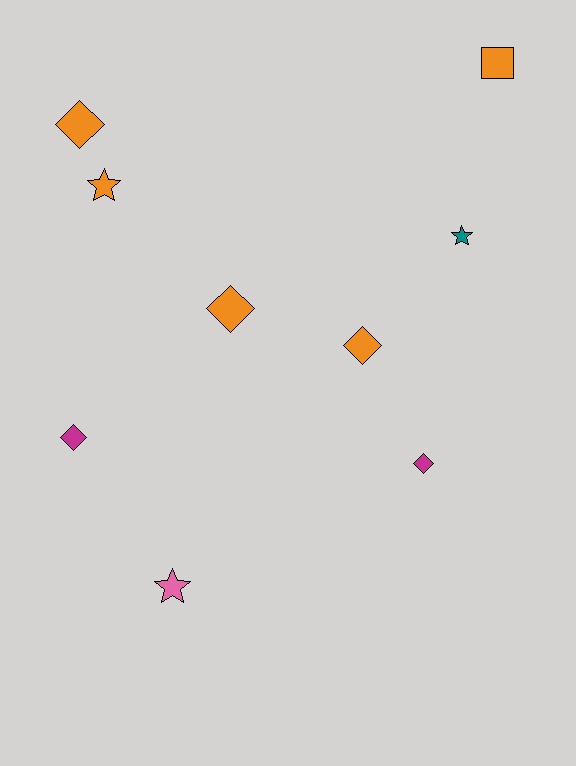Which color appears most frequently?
Orange, with 5 objects.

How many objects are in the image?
There are 9 objects.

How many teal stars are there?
There is 1 teal star.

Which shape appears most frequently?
Diamond, with 5 objects.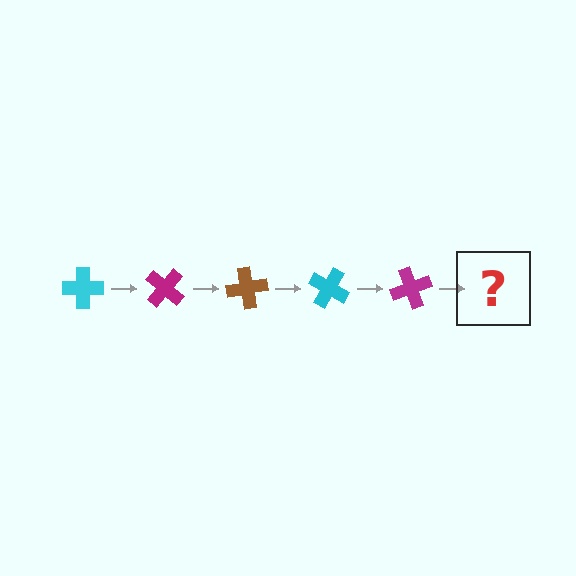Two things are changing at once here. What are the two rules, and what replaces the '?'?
The two rules are that it rotates 40 degrees each step and the color cycles through cyan, magenta, and brown. The '?' should be a brown cross, rotated 200 degrees from the start.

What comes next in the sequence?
The next element should be a brown cross, rotated 200 degrees from the start.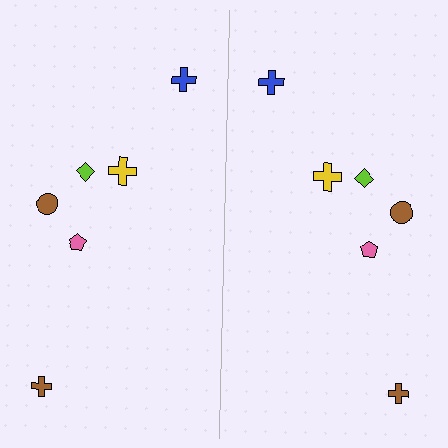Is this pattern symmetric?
Yes, this pattern has bilateral (reflection) symmetry.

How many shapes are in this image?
There are 12 shapes in this image.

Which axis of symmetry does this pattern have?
The pattern has a vertical axis of symmetry running through the center of the image.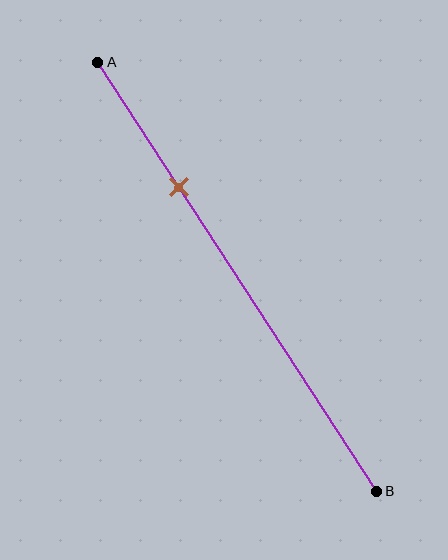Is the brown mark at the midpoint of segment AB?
No, the mark is at about 30% from A, not at the 50% midpoint.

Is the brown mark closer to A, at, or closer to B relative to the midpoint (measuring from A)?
The brown mark is closer to point A than the midpoint of segment AB.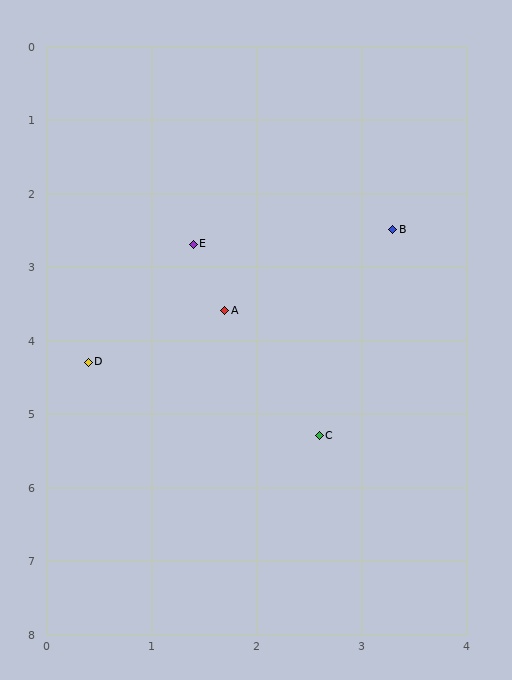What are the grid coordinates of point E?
Point E is at approximately (1.4, 2.7).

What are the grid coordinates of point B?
Point B is at approximately (3.3, 2.5).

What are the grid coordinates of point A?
Point A is at approximately (1.7, 3.6).